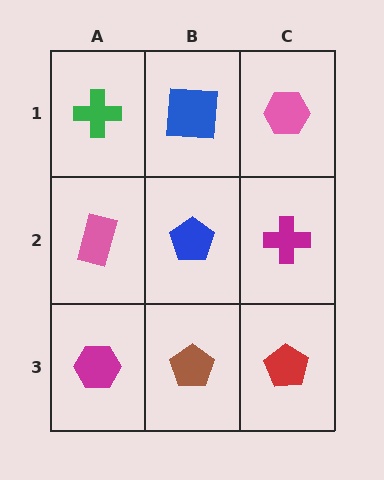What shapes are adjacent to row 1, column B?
A blue pentagon (row 2, column B), a green cross (row 1, column A), a pink hexagon (row 1, column C).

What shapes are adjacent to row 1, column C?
A magenta cross (row 2, column C), a blue square (row 1, column B).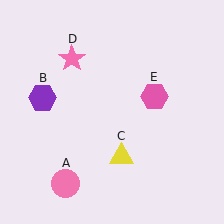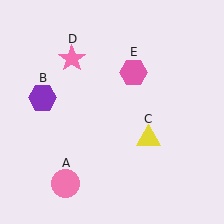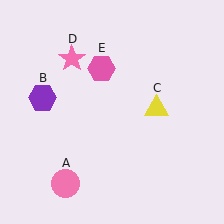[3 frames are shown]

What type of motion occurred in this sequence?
The yellow triangle (object C), pink hexagon (object E) rotated counterclockwise around the center of the scene.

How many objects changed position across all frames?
2 objects changed position: yellow triangle (object C), pink hexagon (object E).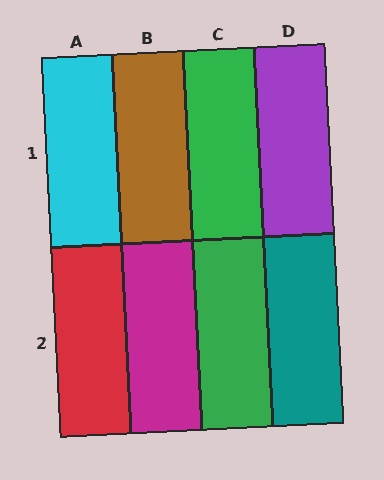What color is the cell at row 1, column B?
Brown.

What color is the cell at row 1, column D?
Purple.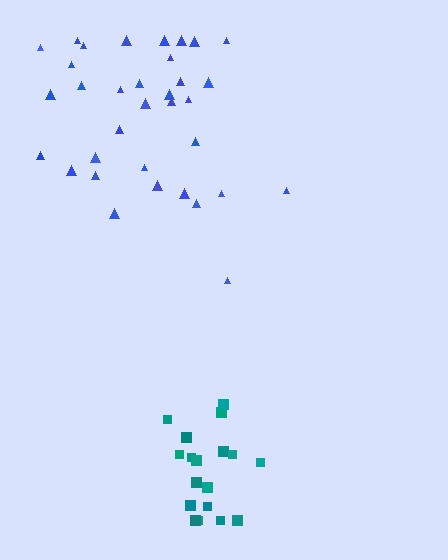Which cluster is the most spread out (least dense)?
Blue.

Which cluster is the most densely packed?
Teal.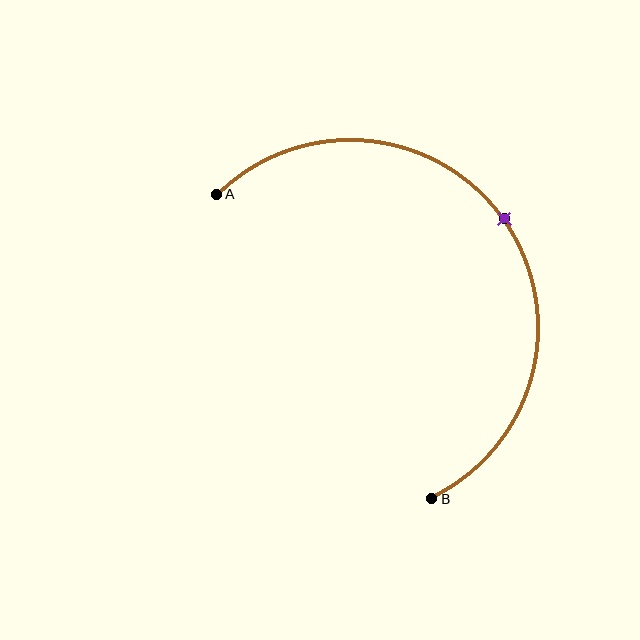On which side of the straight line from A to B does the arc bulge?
The arc bulges above and to the right of the straight line connecting A and B.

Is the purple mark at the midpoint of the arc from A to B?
Yes. The purple mark lies on the arc at equal arc-length from both A and B — it is the arc midpoint.